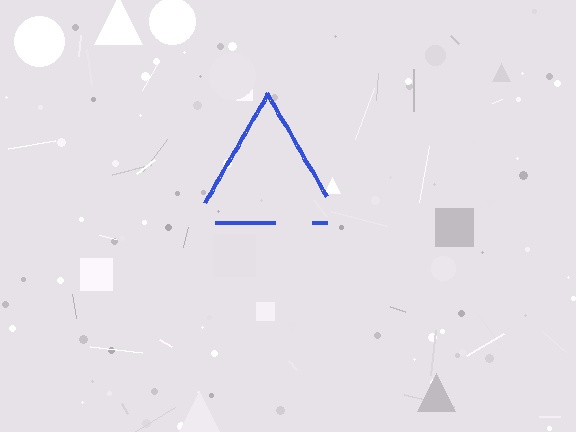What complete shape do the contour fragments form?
The contour fragments form a triangle.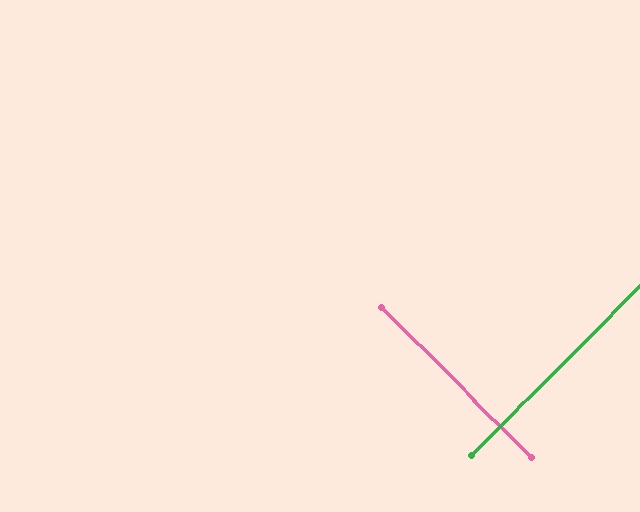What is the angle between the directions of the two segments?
Approximately 90 degrees.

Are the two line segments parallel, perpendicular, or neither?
Perpendicular — they meet at approximately 90°.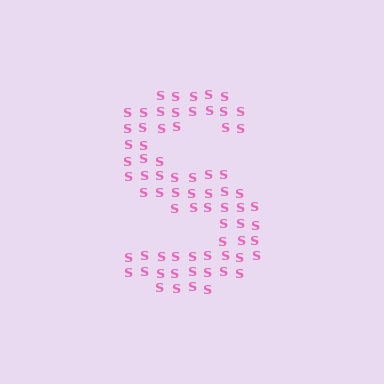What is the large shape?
The large shape is the letter S.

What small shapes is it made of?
It is made of small letter S's.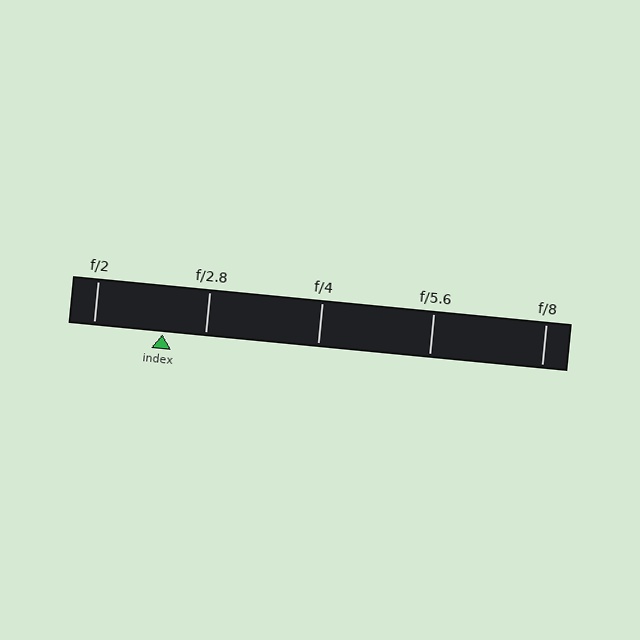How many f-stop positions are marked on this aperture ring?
There are 5 f-stop positions marked.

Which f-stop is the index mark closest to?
The index mark is closest to f/2.8.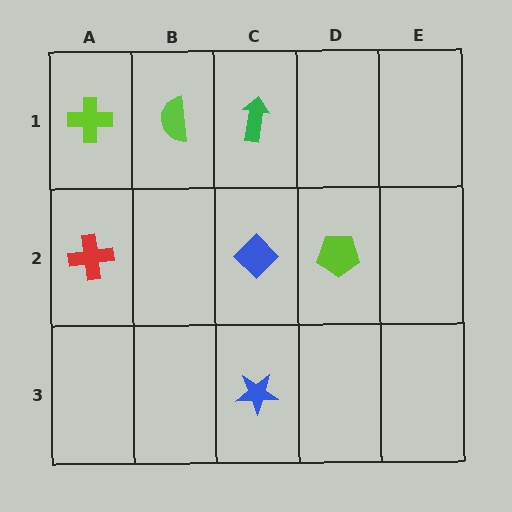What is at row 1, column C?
A green arrow.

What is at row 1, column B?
A lime semicircle.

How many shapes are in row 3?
1 shape.